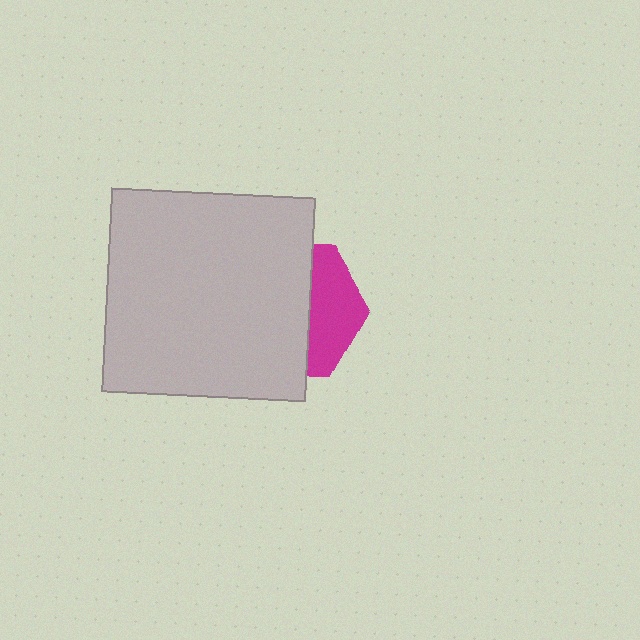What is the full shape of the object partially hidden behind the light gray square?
The partially hidden object is a magenta hexagon.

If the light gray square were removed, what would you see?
You would see the complete magenta hexagon.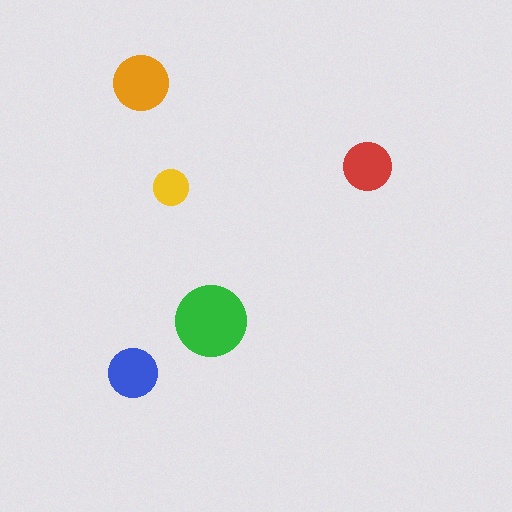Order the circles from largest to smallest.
the green one, the orange one, the blue one, the red one, the yellow one.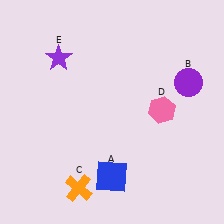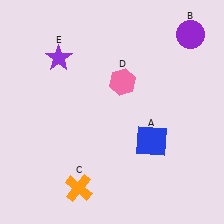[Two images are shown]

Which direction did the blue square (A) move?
The blue square (A) moved right.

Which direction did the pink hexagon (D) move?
The pink hexagon (D) moved left.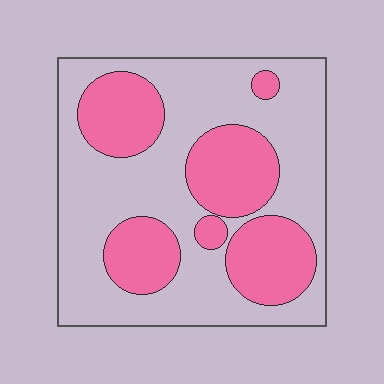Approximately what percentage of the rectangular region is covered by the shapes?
Approximately 35%.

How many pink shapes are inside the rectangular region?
6.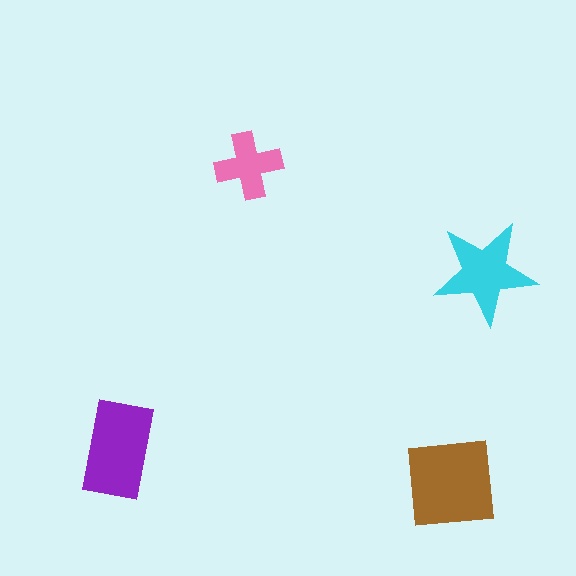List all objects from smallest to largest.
The pink cross, the cyan star, the purple rectangle, the brown square.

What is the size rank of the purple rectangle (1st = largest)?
2nd.